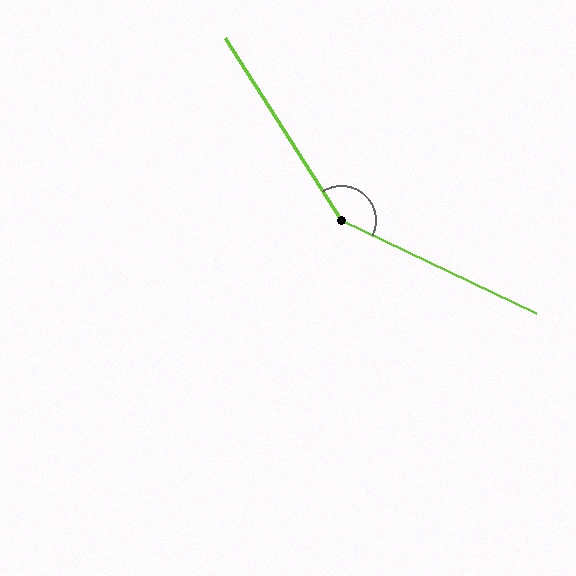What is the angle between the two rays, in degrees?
Approximately 148 degrees.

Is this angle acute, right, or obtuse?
It is obtuse.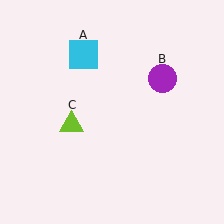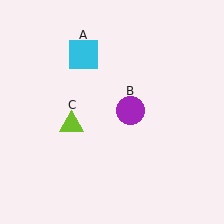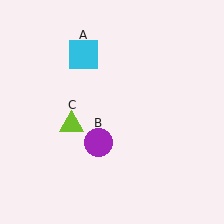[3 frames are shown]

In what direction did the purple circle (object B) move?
The purple circle (object B) moved down and to the left.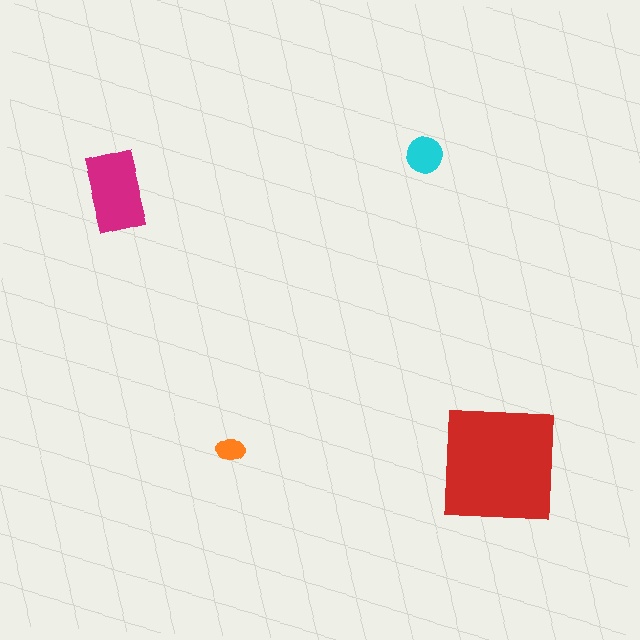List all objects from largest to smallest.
The red square, the magenta rectangle, the cyan circle, the orange ellipse.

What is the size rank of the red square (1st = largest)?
1st.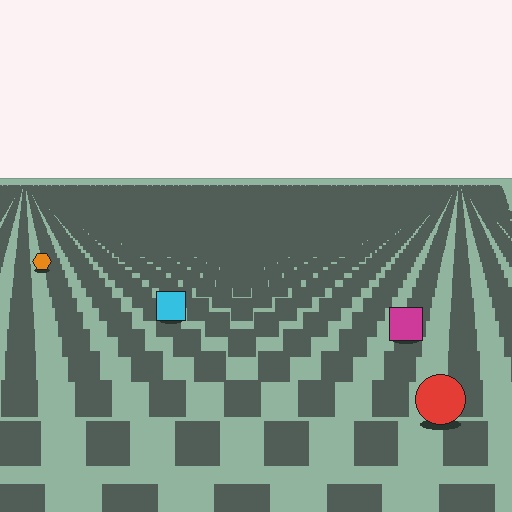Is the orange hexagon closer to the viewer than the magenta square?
No. The magenta square is closer — you can tell from the texture gradient: the ground texture is coarser near it.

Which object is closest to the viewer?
The red circle is closest. The texture marks near it are larger and more spread out.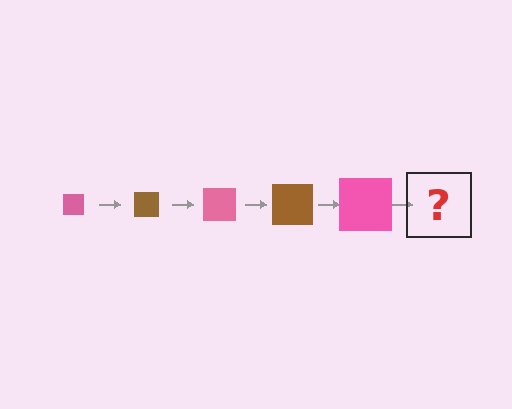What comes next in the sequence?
The next element should be a brown square, larger than the previous one.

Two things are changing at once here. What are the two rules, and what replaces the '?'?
The two rules are that the square grows larger each step and the color cycles through pink and brown. The '?' should be a brown square, larger than the previous one.